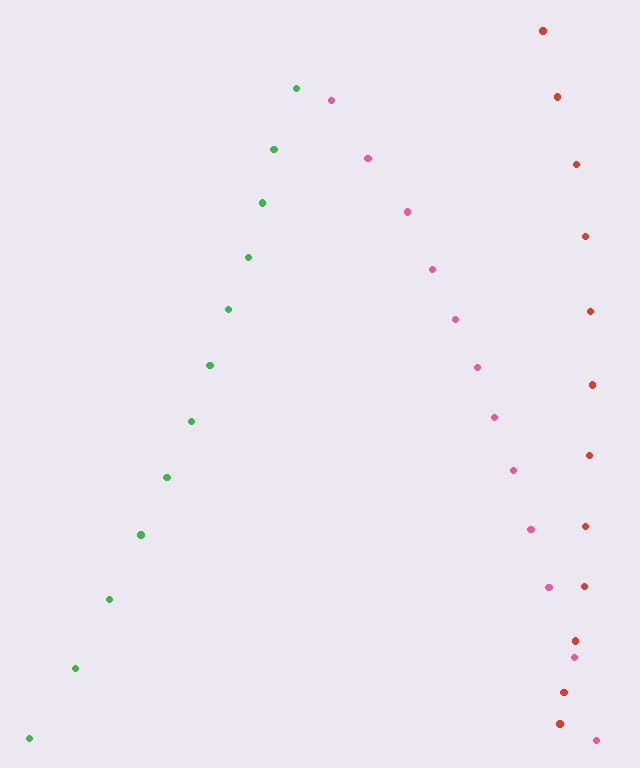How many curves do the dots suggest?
There are 3 distinct paths.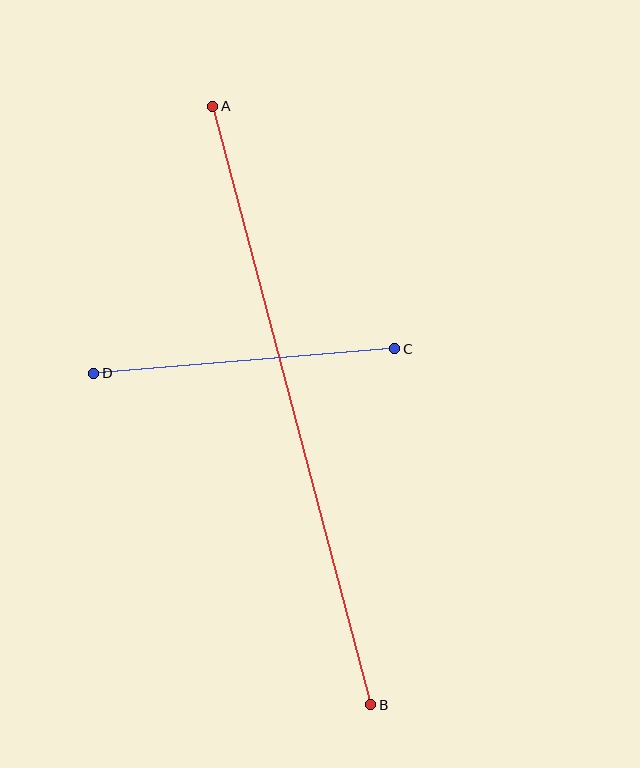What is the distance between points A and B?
The distance is approximately 619 pixels.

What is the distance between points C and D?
The distance is approximately 302 pixels.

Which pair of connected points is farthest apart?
Points A and B are farthest apart.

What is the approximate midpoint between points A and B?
The midpoint is at approximately (292, 406) pixels.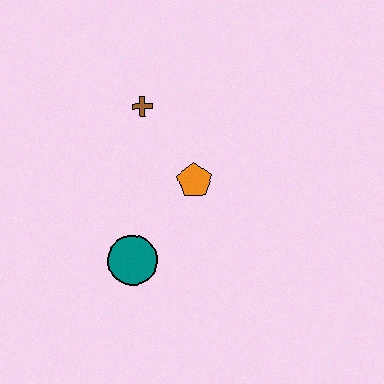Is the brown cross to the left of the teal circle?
No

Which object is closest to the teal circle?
The orange pentagon is closest to the teal circle.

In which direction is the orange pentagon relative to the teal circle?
The orange pentagon is above the teal circle.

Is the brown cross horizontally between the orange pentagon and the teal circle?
Yes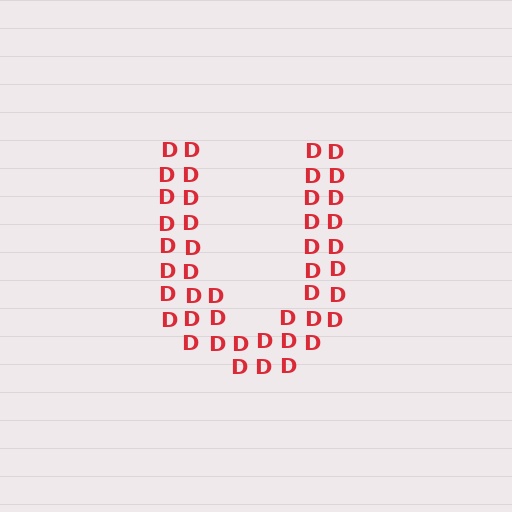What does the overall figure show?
The overall figure shows the letter U.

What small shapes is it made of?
It is made of small letter D's.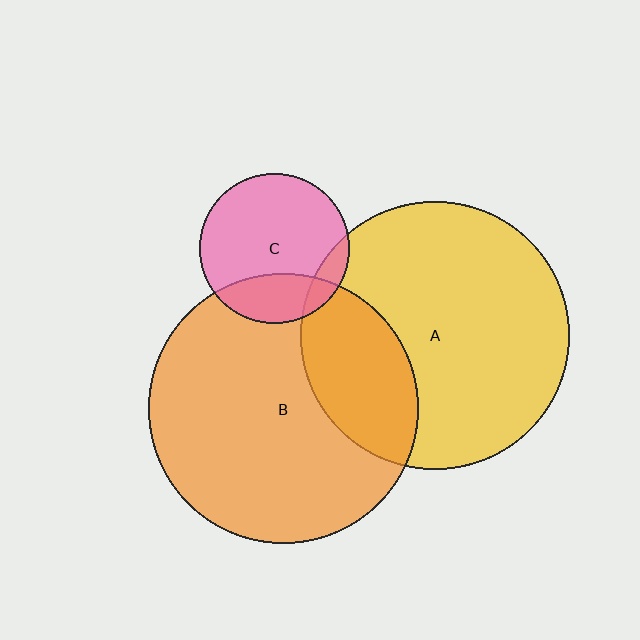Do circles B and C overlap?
Yes.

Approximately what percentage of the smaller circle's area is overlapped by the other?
Approximately 25%.